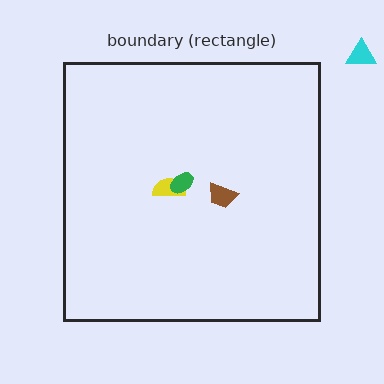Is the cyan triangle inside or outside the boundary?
Outside.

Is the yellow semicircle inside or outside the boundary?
Inside.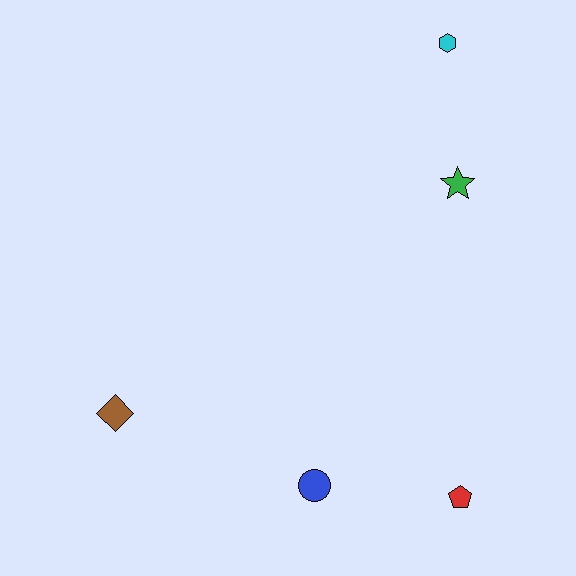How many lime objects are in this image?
There are no lime objects.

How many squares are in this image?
There are no squares.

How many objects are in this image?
There are 5 objects.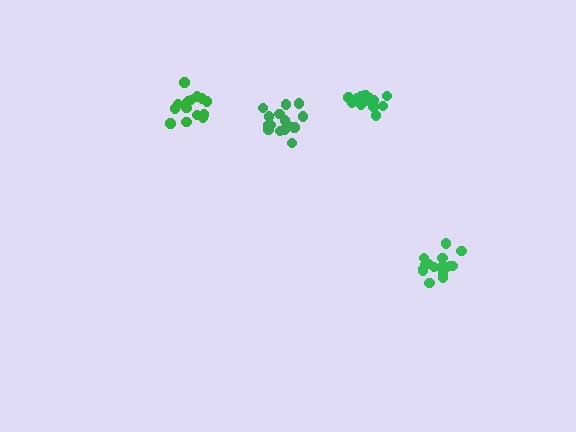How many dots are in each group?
Group 1: 16 dots, Group 2: 16 dots, Group 3: 15 dots, Group 4: 16 dots (63 total).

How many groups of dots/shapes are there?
There are 4 groups.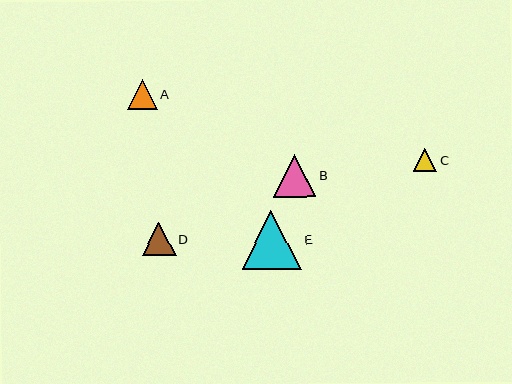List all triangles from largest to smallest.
From largest to smallest: E, B, D, A, C.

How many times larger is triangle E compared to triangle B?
Triangle E is approximately 1.4 times the size of triangle B.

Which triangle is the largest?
Triangle E is the largest with a size of approximately 59 pixels.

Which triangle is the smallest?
Triangle C is the smallest with a size of approximately 23 pixels.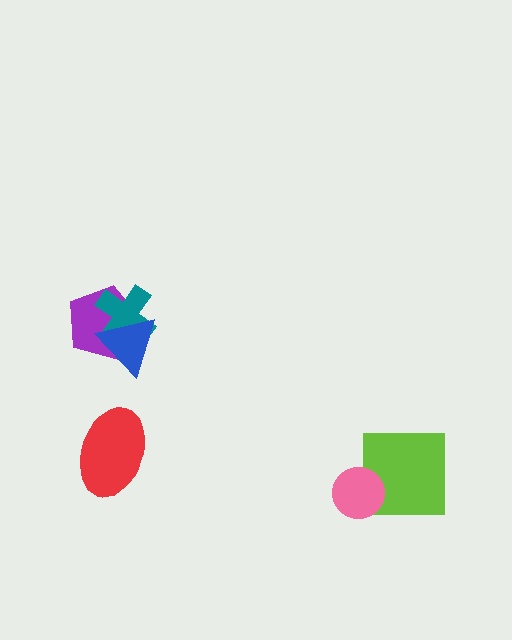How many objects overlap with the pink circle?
1 object overlaps with the pink circle.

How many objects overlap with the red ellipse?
0 objects overlap with the red ellipse.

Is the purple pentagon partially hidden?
Yes, it is partially covered by another shape.